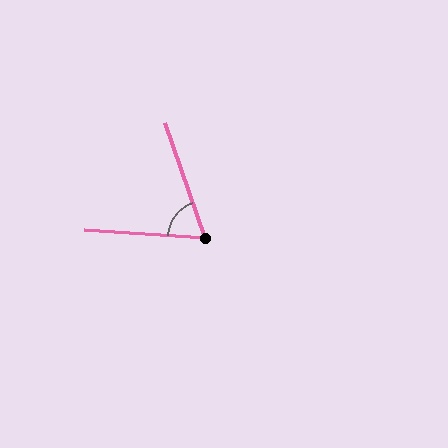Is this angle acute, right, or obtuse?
It is acute.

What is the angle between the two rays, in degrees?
Approximately 67 degrees.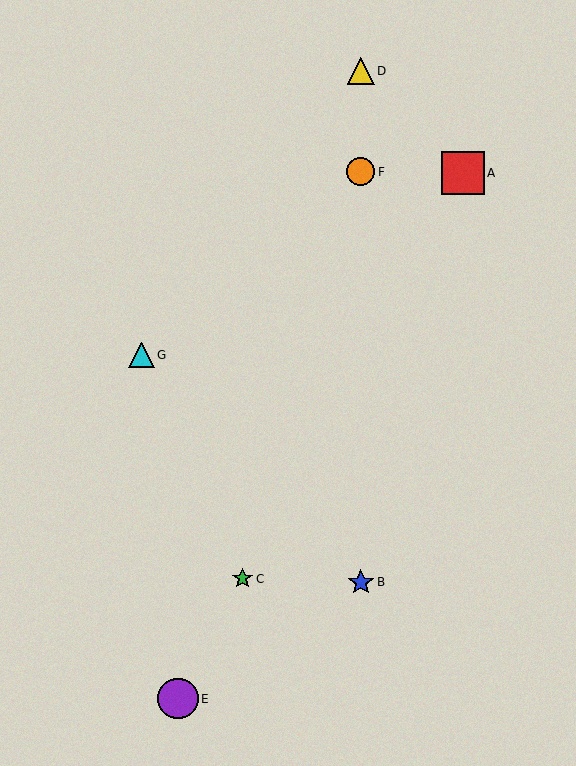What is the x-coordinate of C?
Object C is at x≈242.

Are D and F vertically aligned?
Yes, both are at x≈361.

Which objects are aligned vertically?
Objects B, D, F are aligned vertically.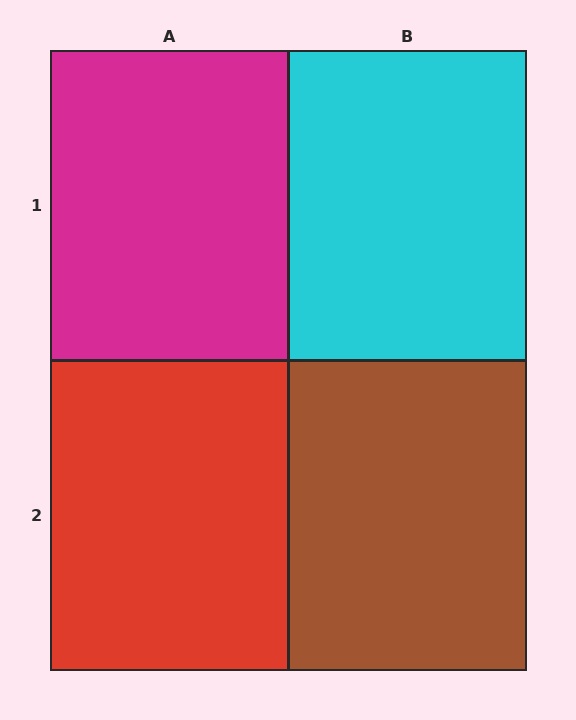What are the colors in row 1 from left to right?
Magenta, cyan.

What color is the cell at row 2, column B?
Brown.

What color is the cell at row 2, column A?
Red.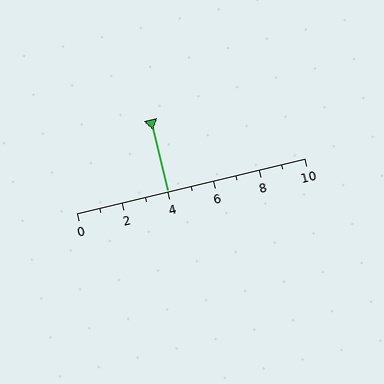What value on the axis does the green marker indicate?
The marker indicates approximately 4.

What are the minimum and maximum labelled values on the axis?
The axis runs from 0 to 10.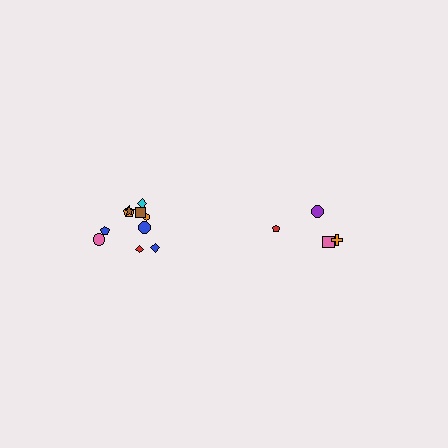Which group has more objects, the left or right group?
The left group.